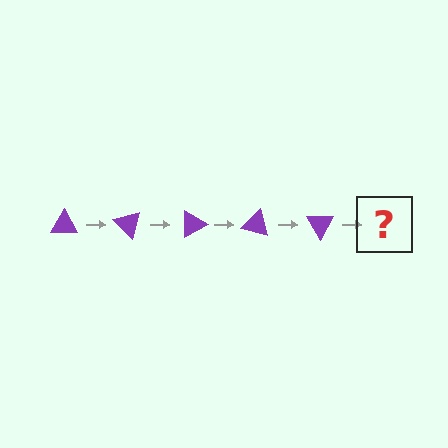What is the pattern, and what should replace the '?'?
The pattern is that the triangle rotates 45 degrees each step. The '?' should be a purple triangle rotated 225 degrees.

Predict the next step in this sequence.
The next step is a purple triangle rotated 225 degrees.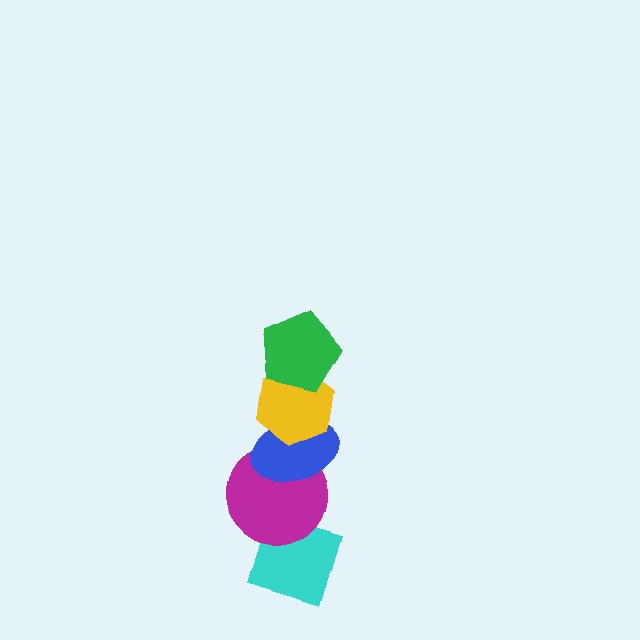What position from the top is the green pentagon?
The green pentagon is 1st from the top.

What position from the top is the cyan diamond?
The cyan diamond is 5th from the top.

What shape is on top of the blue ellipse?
The yellow hexagon is on top of the blue ellipse.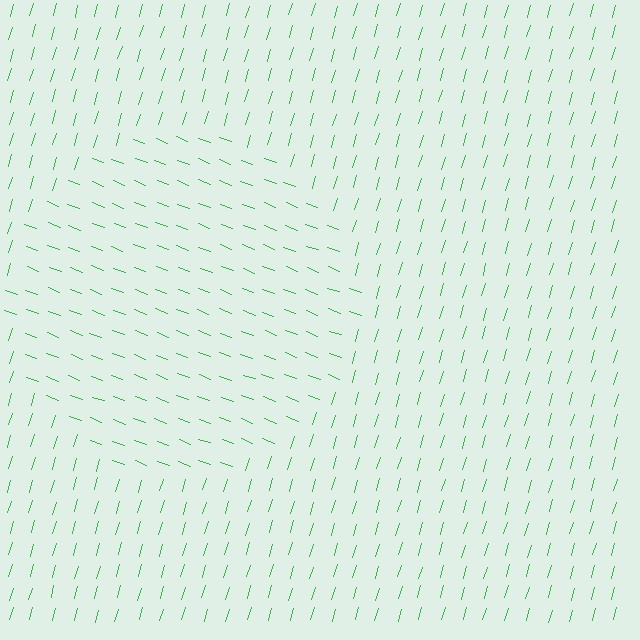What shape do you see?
I see a circle.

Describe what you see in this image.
The image is filled with small green line segments. A circle region in the image has lines oriented differently from the surrounding lines, creating a visible texture boundary.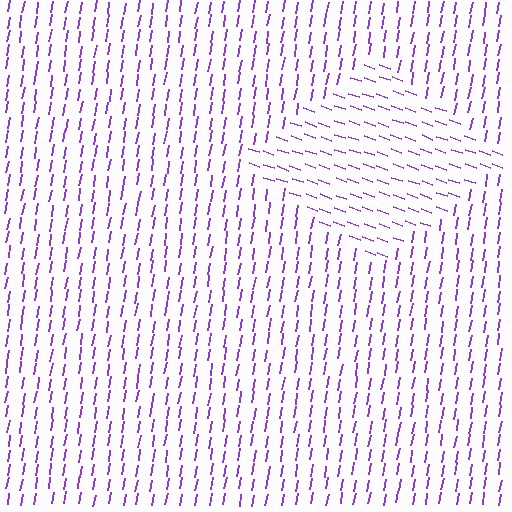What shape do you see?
I see a diamond.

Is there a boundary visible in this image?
Yes, there is a texture boundary formed by a change in line orientation.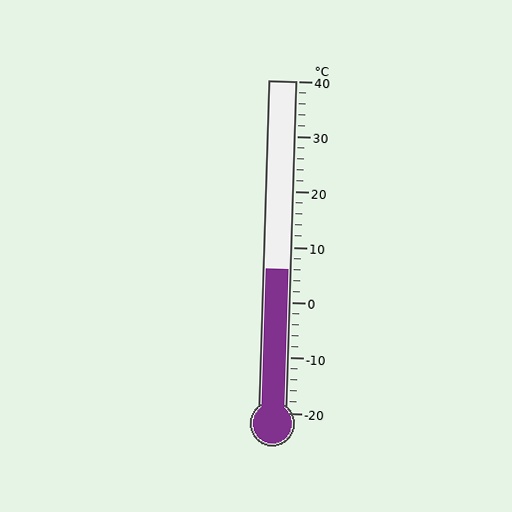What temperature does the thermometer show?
The thermometer shows approximately 6°C.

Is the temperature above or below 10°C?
The temperature is below 10°C.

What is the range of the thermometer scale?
The thermometer scale ranges from -20°C to 40°C.